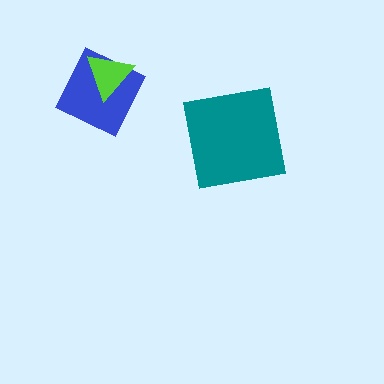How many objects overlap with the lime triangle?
1 object overlaps with the lime triangle.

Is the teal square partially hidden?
No, no other shape covers it.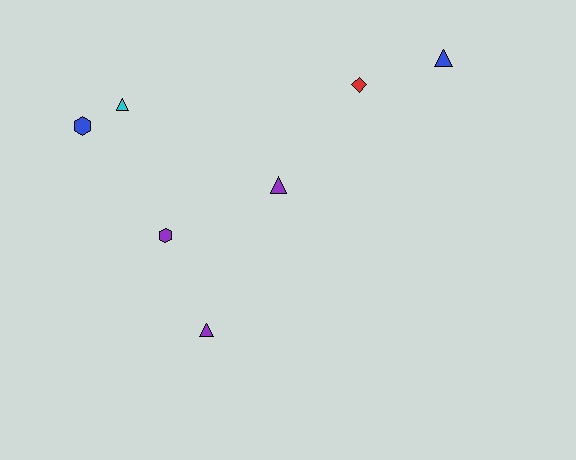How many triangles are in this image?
There are 4 triangles.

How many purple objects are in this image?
There are 3 purple objects.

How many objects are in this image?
There are 7 objects.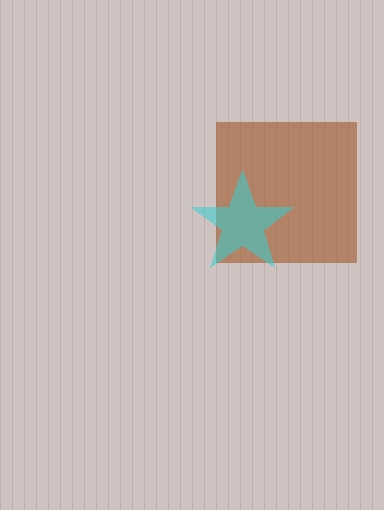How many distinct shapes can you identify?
There are 2 distinct shapes: a brown square, a cyan star.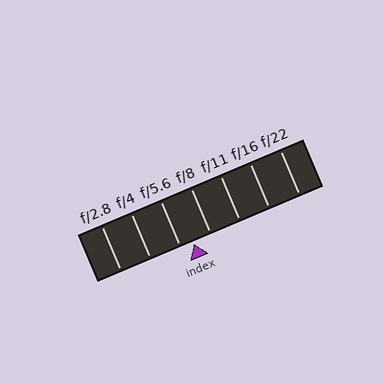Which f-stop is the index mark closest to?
The index mark is closest to f/5.6.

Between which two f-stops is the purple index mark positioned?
The index mark is between f/5.6 and f/8.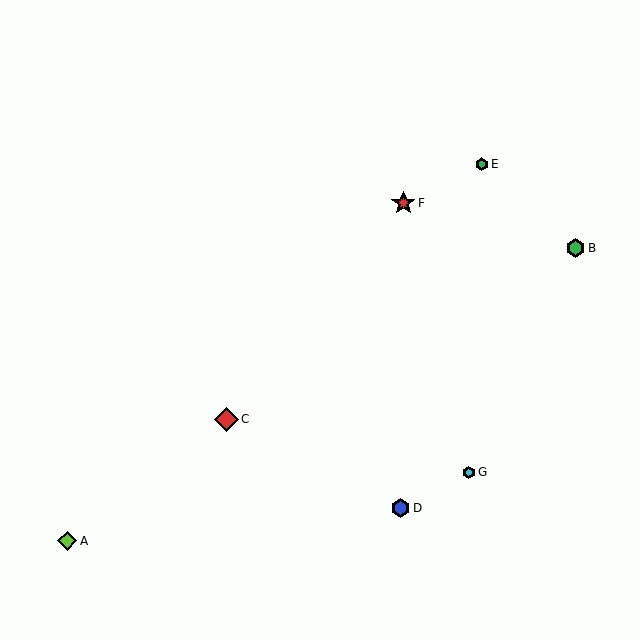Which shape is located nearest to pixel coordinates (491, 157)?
The green hexagon (labeled E) at (482, 164) is nearest to that location.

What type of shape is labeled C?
Shape C is a red diamond.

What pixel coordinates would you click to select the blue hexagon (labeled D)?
Click at (400, 508) to select the blue hexagon D.